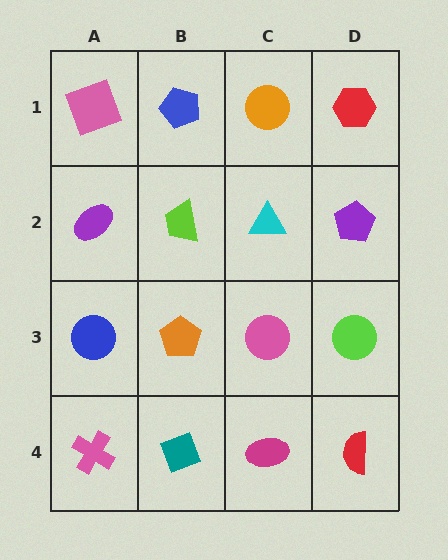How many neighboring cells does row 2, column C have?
4.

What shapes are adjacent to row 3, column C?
A cyan triangle (row 2, column C), a magenta ellipse (row 4, column C), an orange pentagon (row 3, column B), a lime circle (row 3, column D).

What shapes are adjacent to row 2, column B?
A blue pentagon (row 1, column B), an orange pentagon (row 3, column B), a purple ellipse (row 2, column A), a cyan triangle (row 2, column C).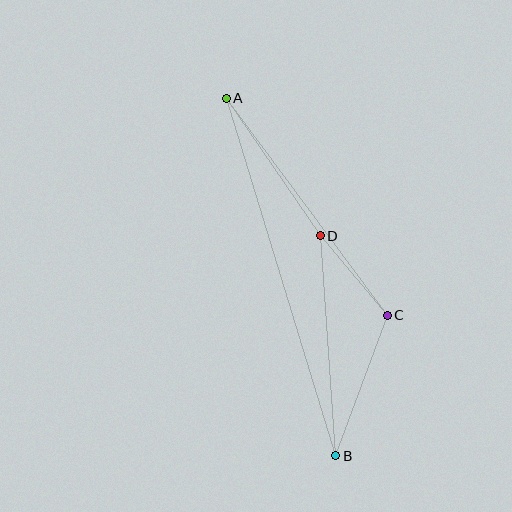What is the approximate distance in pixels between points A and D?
The distance between A and D is approximately 166 pixels.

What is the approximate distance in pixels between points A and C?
The distance between A and C is approximately 270 pixels.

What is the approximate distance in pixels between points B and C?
The distance between B and C is approximately 150 pixels.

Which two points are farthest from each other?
Points A and B are farthest from each other.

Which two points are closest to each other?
Points C and D are closest to each other.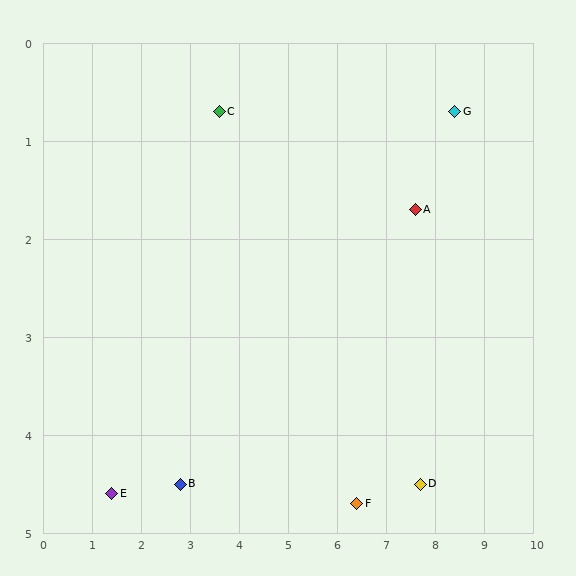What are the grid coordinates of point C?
Point C is at approximately (3.6, 0.7).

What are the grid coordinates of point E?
Point E is at approximately (1.4, 4.6).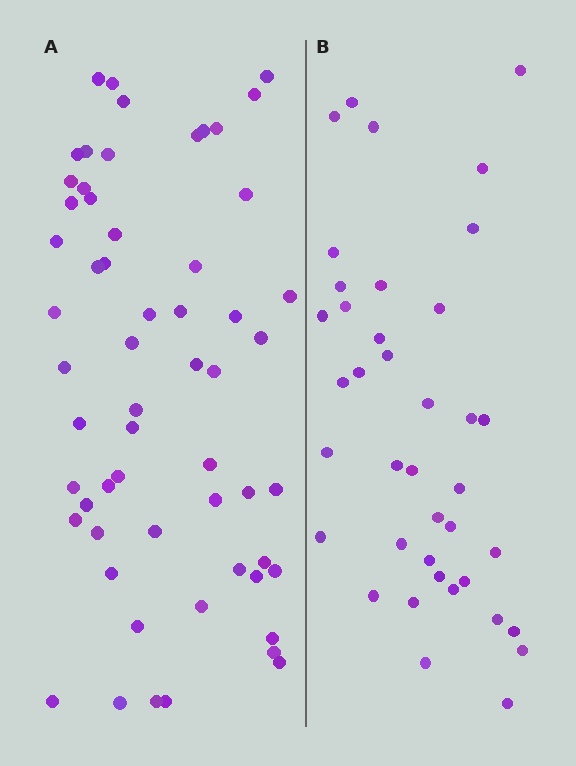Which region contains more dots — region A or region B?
Region A (the left region) has more dots.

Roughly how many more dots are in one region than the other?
Region A has approximately 20 more dots than region B.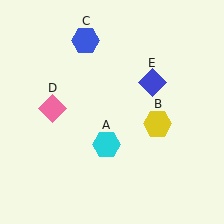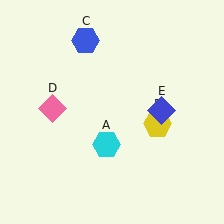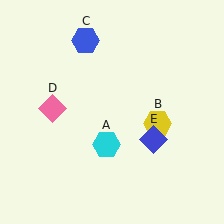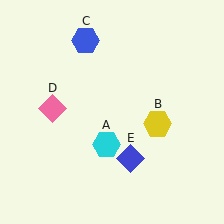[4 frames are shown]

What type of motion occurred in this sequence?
The blue diamond (object E) rotated clockwise around the center of the scene.